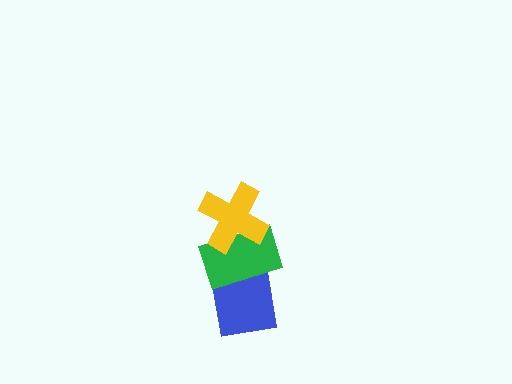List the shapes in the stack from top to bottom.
From top to bottom: the yellow cross, the green rectangle, the blue square.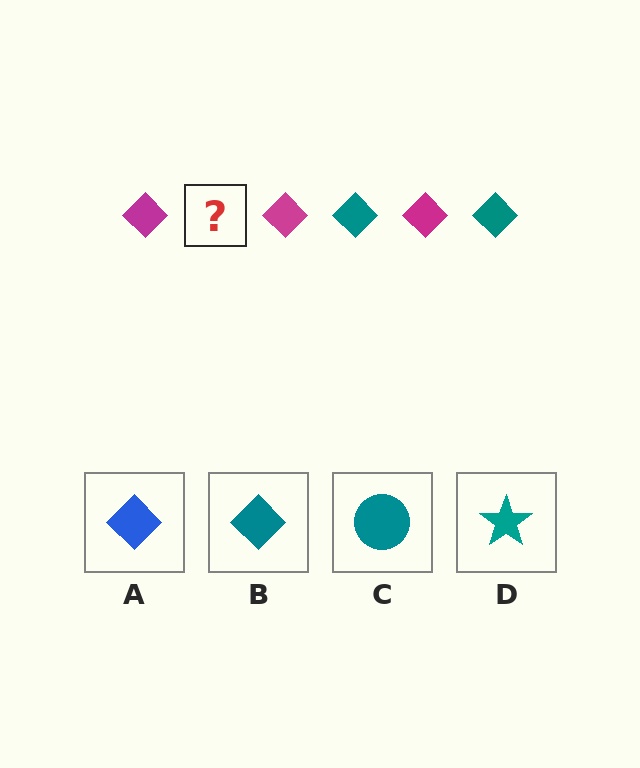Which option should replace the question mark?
Option B.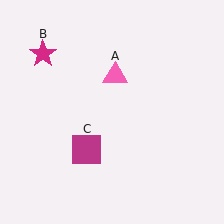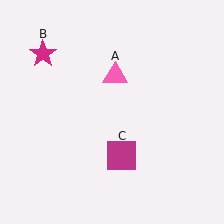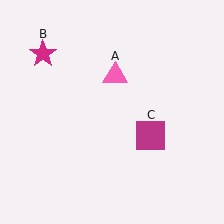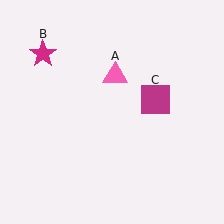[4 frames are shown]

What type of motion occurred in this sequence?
The magenta square (object C) rotated counterclockwise around the center of the scene.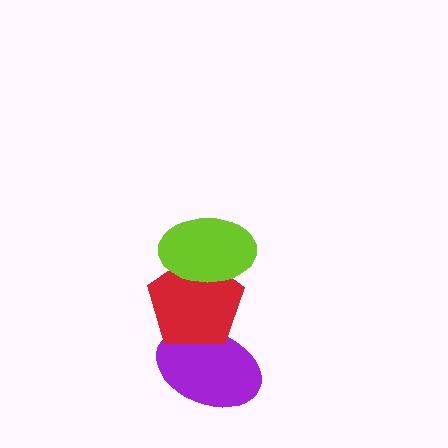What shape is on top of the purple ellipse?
The red pentagon is on top of the purple ellipse.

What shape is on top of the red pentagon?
The lime ellipse is on top of the red pentagon.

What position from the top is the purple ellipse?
The purple ellipse is 3rd from the top.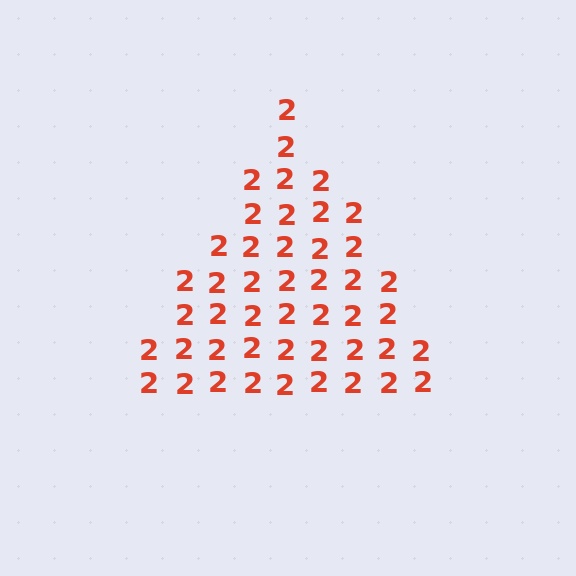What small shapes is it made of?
It is made of small digit 2's.